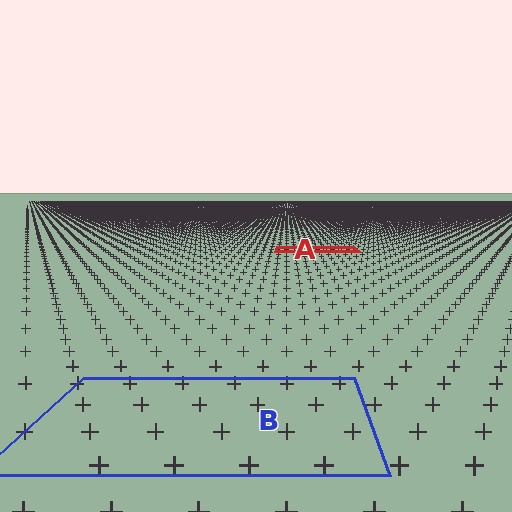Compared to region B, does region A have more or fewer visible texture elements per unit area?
Region A has more texture elements per unit area — they are packed more densely because it is farther away.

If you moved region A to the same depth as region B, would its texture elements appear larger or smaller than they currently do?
They would appear larger. At a closer depth, the same texture elements are projected at a bigger on-screen size.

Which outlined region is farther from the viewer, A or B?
Region A is farther from the viewer — the texture elements inside it appear smaller and more densely packed.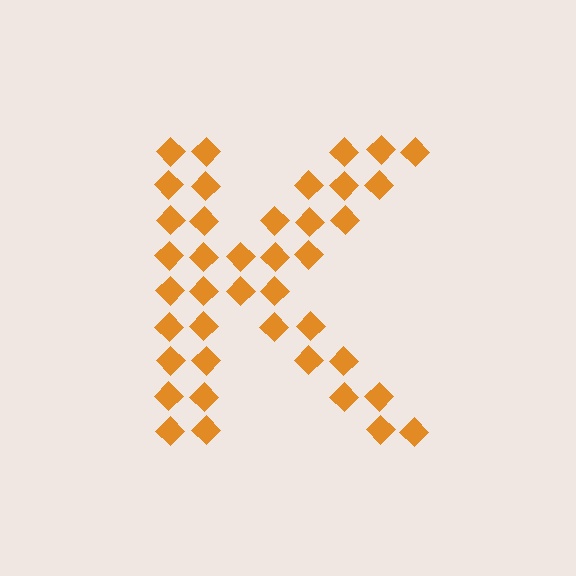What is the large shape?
The large shape is the letter K.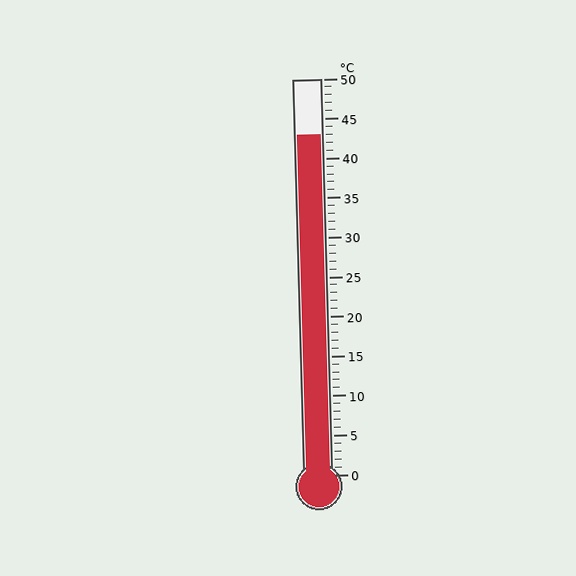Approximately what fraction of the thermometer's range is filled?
The thermometer is filled to approximately 85% of its range.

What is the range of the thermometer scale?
The thermometer scale ranges from 0°C to 50°C.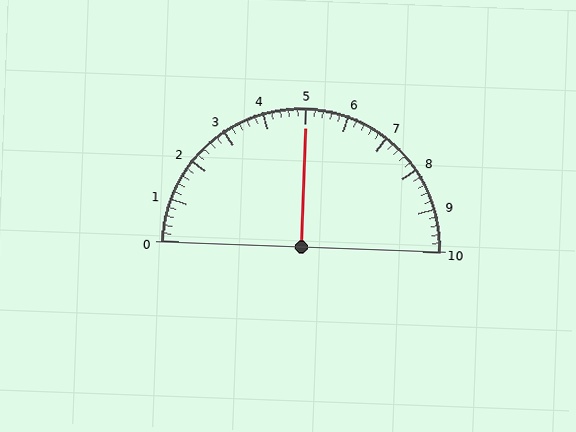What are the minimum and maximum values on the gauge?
The gauge ranges from 0 to 10.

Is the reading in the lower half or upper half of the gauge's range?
The reading is in the upper half of the range (0 to 10).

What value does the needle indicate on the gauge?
The needle indicates approximately 5.0.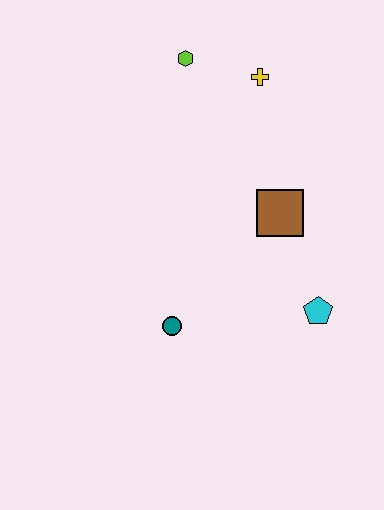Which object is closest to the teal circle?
The cyan pentagon is closest to the teal circle.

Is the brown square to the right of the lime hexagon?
Yes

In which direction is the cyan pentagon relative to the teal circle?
The cyan pentagon is to the right of the teal circle.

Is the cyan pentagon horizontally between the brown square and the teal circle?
No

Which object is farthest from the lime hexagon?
The cyan pentagon is farthest from the lime hexagon.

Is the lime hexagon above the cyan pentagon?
Yes